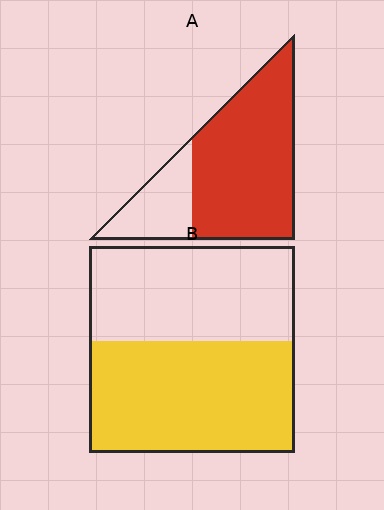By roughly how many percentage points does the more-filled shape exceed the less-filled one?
By roughly 20 percentage points (A over B).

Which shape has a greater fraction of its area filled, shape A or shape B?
Shape A.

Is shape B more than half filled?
Yes.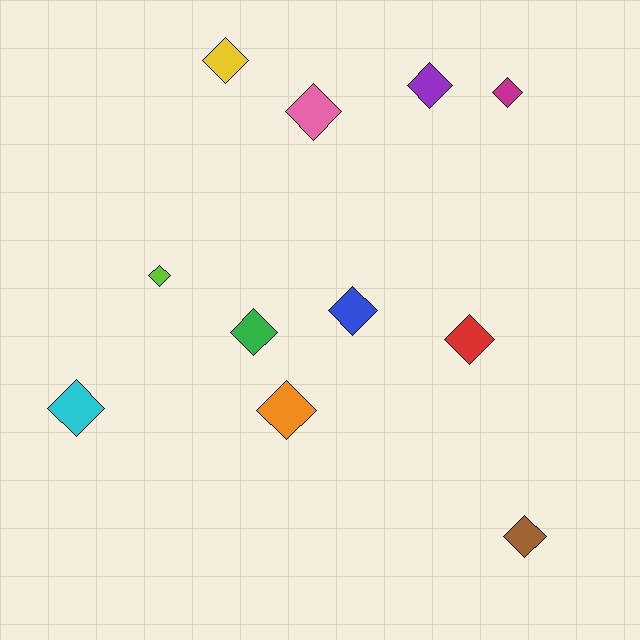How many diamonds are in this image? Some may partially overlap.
There are 11 diamonds.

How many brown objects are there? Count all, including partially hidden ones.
There is 1 brown object.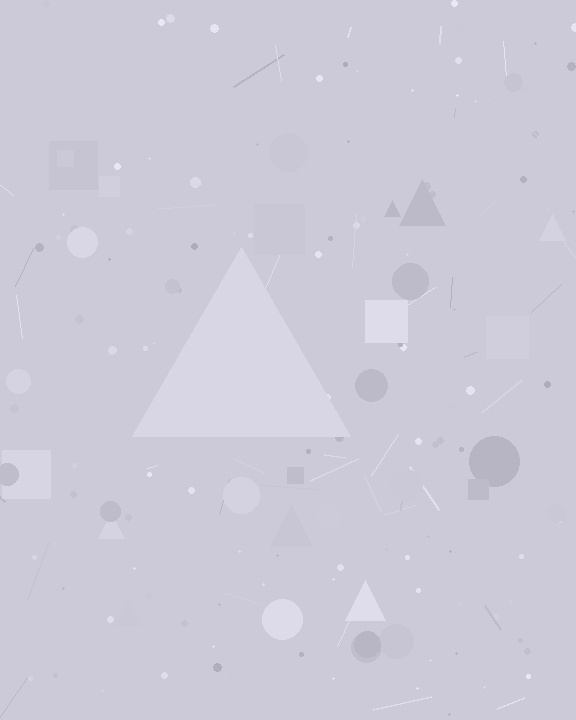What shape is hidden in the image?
A triangle is hidden in the image.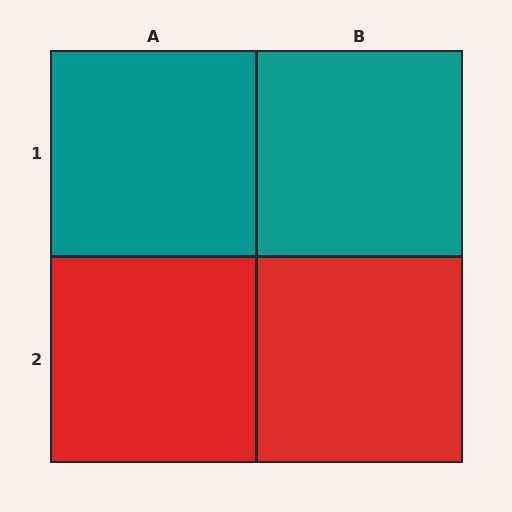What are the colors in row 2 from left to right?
Red, red.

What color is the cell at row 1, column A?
Teal.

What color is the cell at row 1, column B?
Teal.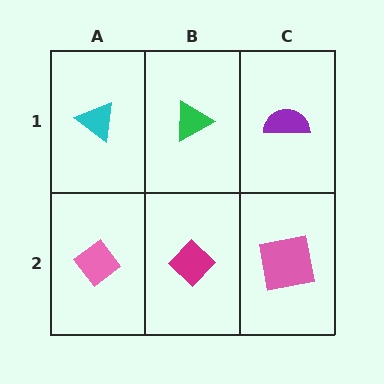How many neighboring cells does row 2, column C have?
2.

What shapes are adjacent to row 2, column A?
A cyan triangle (row 1, column A), a magenta diamond (row 2, column B).